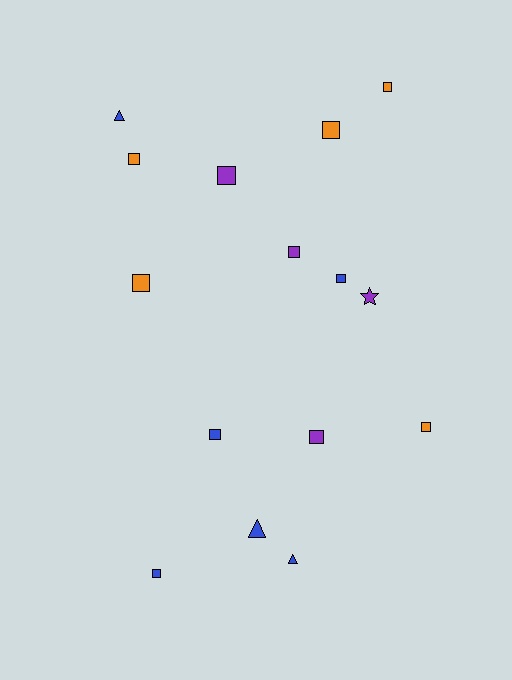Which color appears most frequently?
Blue, with 6 objects.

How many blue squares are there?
There are 3 blue squares.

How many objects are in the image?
There are 15 objects.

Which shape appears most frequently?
Square, with 11 objects.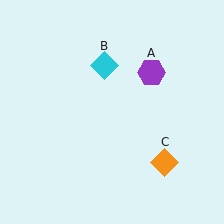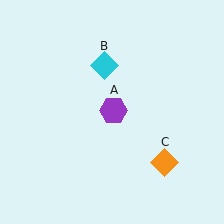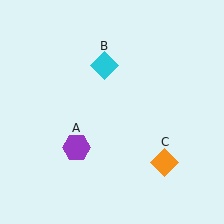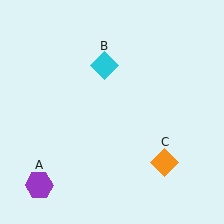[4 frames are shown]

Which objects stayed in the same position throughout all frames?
Cyan diamond (object B) and orange diamond (object C) remained stationary.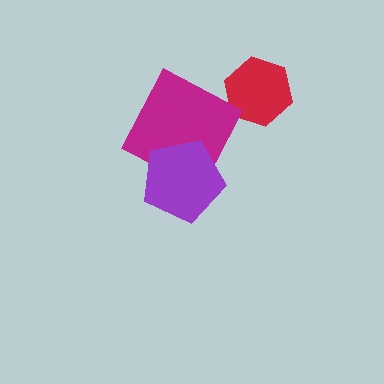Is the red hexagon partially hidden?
No, no other shape covers it.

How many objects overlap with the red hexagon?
0 objects overlap with the red hexagon.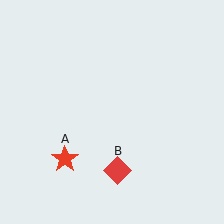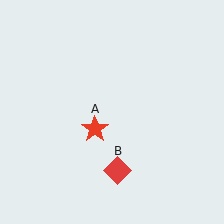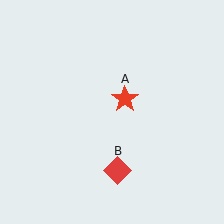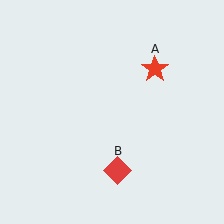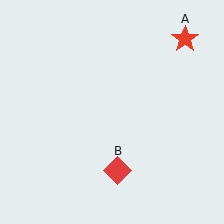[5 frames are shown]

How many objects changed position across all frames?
1 object changed position: red star (object A).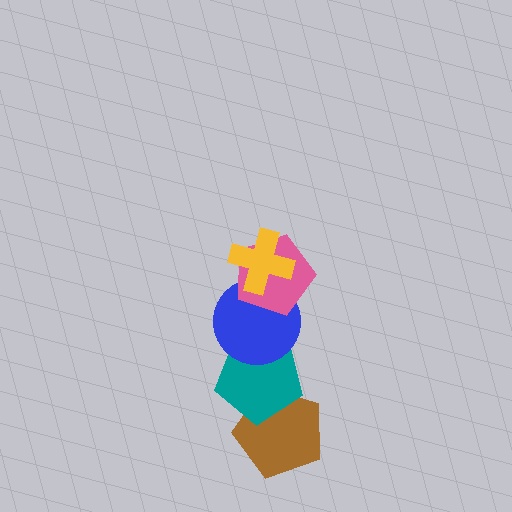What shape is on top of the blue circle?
The pink pentagon is on top of the blue circle.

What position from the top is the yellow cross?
The yellow cross is 1st from the top.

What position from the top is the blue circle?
The blue circle is 3rd from the top.